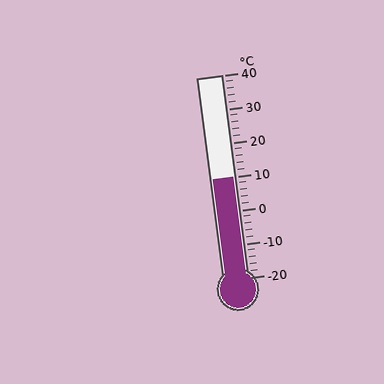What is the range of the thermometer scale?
The thermometer scale ranges from -20°C to 40°C.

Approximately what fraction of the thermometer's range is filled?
The thermometer is filled to approximately 50% of its range.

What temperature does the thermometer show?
The thermometer shows approximately 10°C.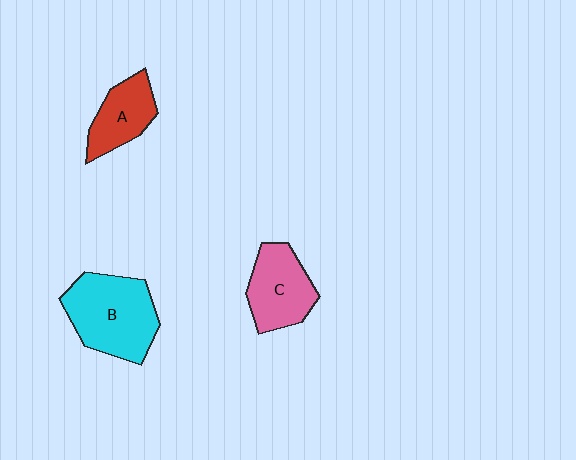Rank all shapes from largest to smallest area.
From largest to smallest: B (cyan), C (pink), A (red).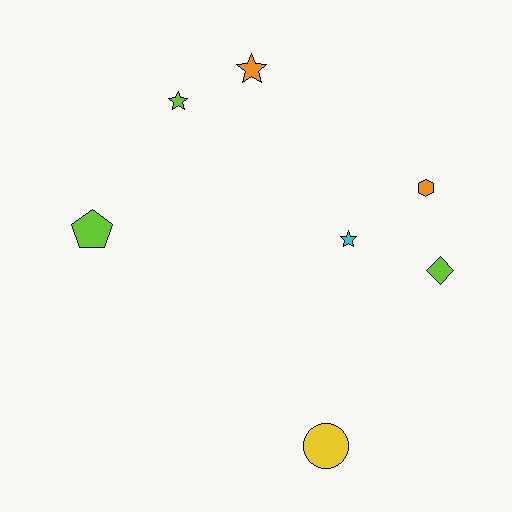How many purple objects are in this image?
There are no purple objects.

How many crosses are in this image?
There are no crosses.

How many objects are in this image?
There are 7 objects.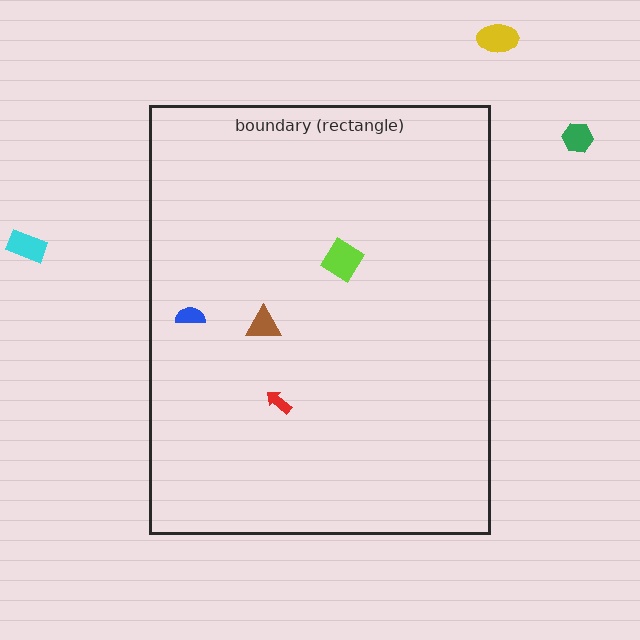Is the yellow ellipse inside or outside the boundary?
Outside.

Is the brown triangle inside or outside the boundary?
Inside.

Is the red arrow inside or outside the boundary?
Inside.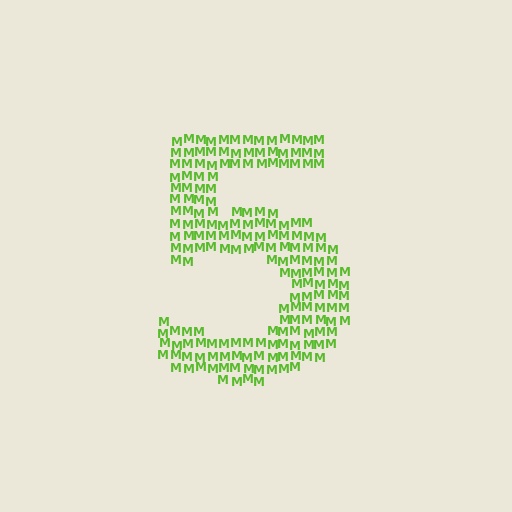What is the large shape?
The large shape is the digit 5.